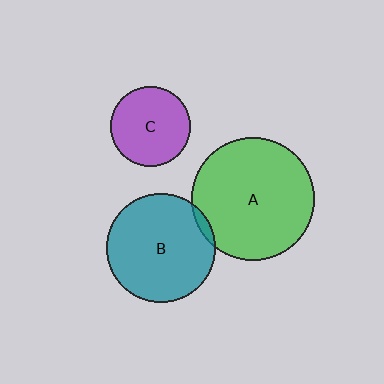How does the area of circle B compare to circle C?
Approximately 1.8 times.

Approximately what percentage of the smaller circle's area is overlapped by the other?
Approximately 5%.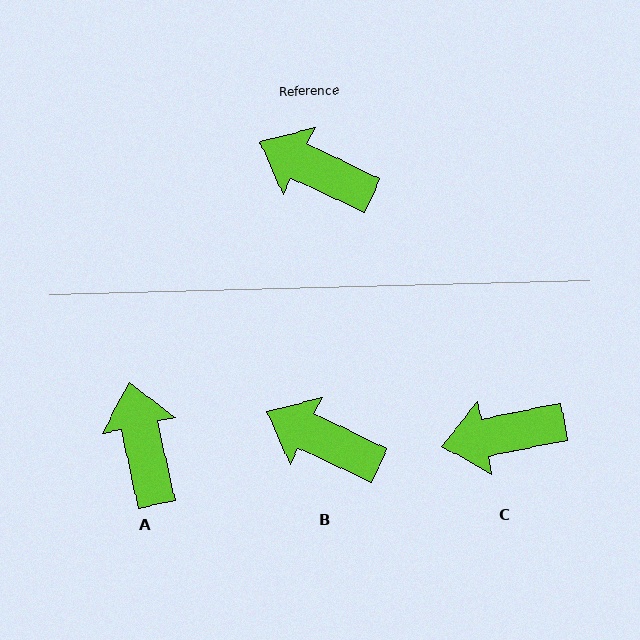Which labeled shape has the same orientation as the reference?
B.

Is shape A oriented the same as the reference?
No, it is off by about 52 degrees.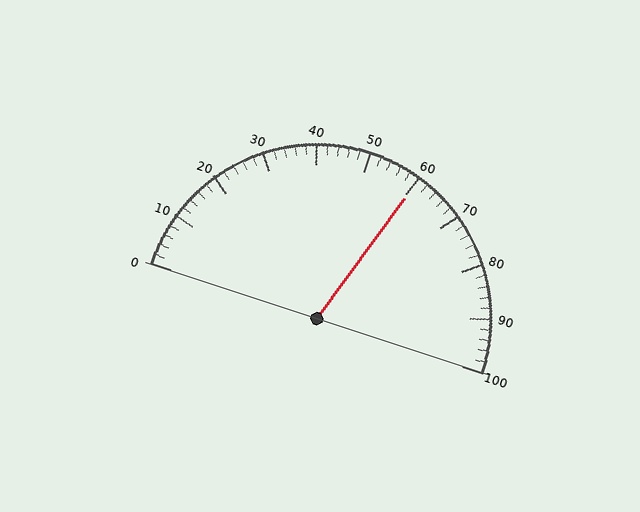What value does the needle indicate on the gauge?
The needle indicates approximately 60.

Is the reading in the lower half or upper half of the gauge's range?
The reading is in the upper half of the range (0 to 100).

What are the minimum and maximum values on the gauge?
The gauge ranges from 0 to 100.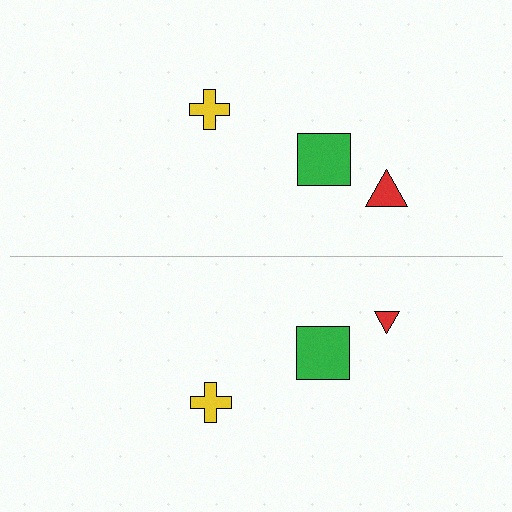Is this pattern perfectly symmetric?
No, the pattern is not perfectly symmetric. The red triangle on the bottom side has a different size than its mirror counterpart.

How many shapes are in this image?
There are 6 shapes in this image.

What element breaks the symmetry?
The red triangle on the bottom side has a different size than its mirror counterpart.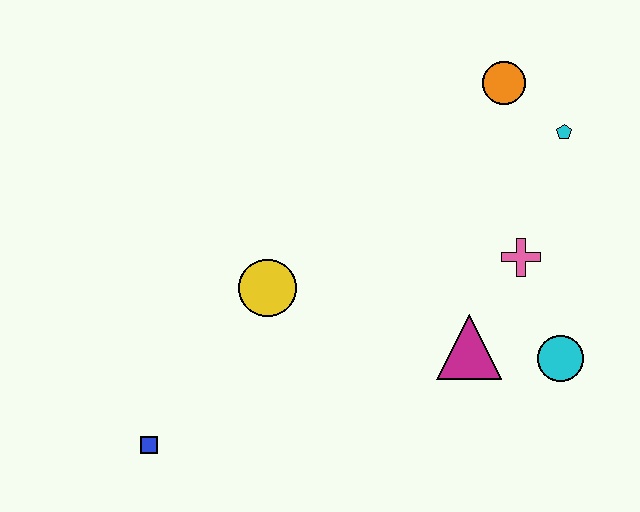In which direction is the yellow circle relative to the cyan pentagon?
The yellow circle is to the left of the cyan pentagon.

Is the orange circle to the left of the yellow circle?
No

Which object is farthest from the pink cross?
The blue square is farthest from the pink cross.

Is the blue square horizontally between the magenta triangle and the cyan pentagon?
No